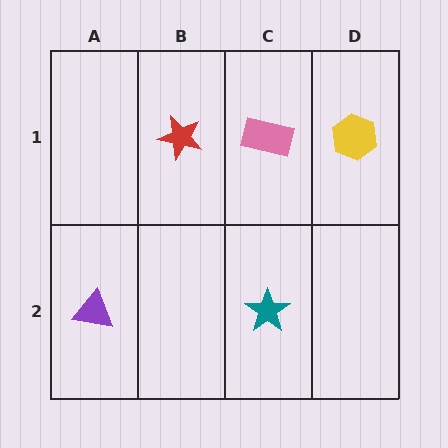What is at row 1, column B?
A red star.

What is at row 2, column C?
A teal star.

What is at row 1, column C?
A pink rectangle.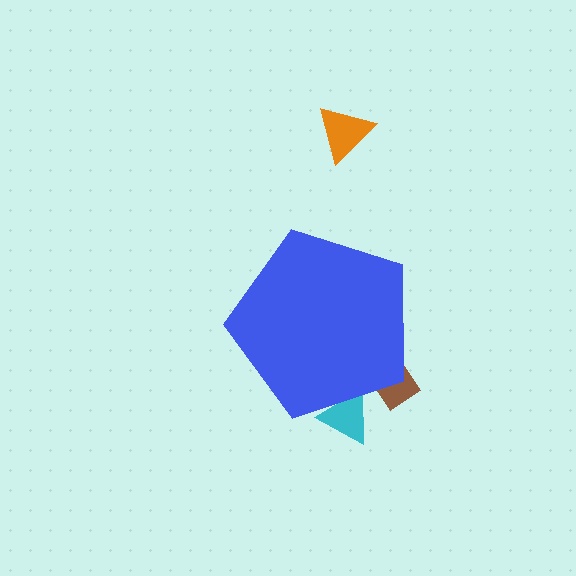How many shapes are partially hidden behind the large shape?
2 shapes are partially hidden.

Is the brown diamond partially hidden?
Yes, the brown diamond is partially hidden behind the blue pentagon.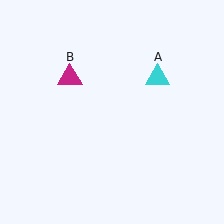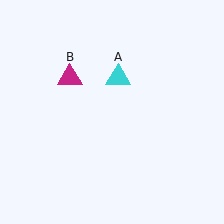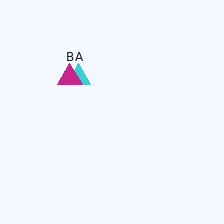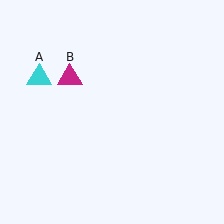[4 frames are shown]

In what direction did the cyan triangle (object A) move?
The cyan triangle (object A) moved left.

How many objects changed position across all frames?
1 object changed position: cyan triangle (object A).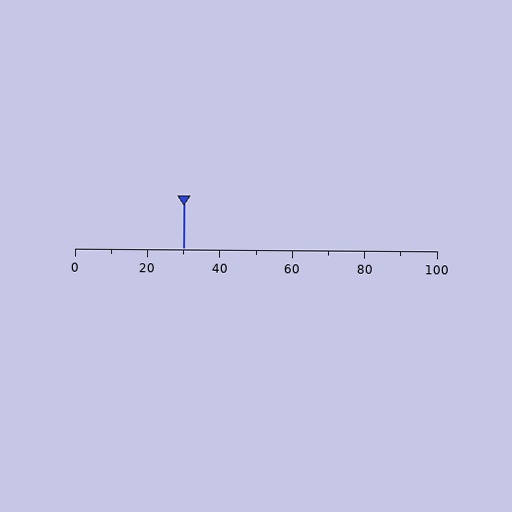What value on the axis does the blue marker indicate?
The marker indicates approximately 30.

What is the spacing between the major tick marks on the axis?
The major ticks are spaced 20 apart.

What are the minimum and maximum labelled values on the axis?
The axis runs from 0 to 100.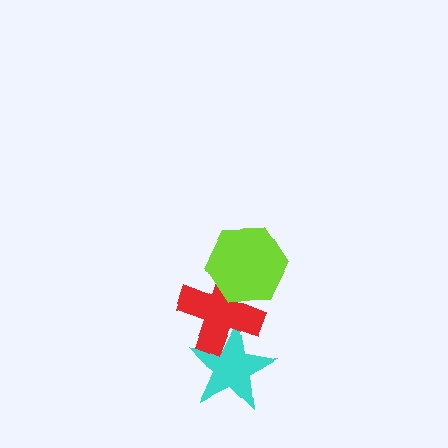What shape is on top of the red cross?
The lime hexagon is on top of the red cross.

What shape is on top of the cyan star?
The red cross is on top of the cyan star.